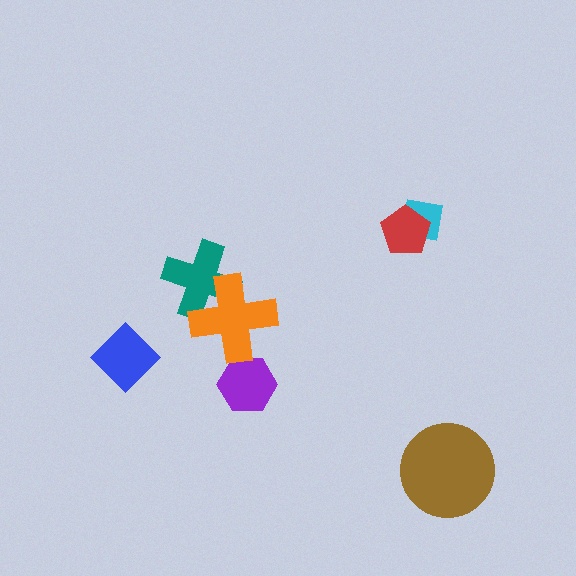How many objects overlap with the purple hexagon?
0 objects overlap with the purple hexagon.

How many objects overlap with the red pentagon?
1 object overlaps with the red pentagon.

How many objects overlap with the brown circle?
0 objects overlap with the brown circle.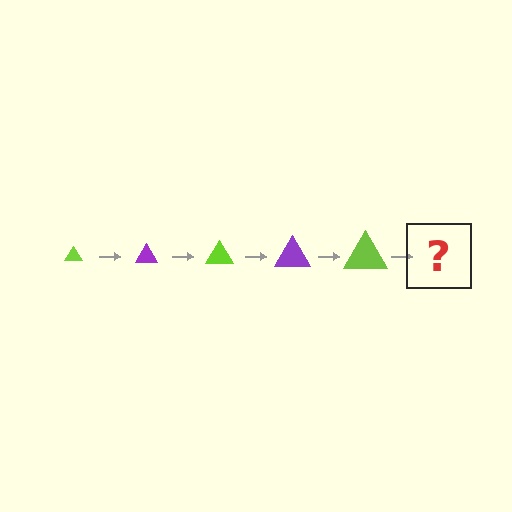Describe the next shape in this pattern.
It should be a purple triangle, larger than the previous one.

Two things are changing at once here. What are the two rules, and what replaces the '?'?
The two rules are that the triangle grows larger each step and the color cycles through lime and purple. The '?' should be a purple triangle, larger than the previous one.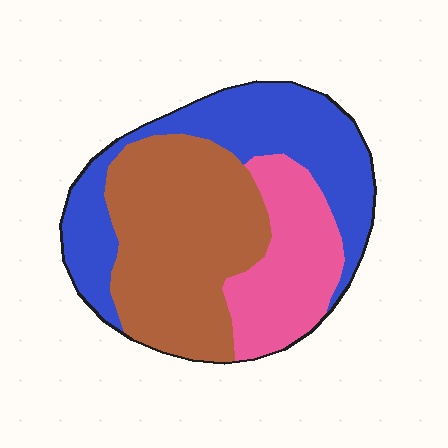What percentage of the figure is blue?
Blue covers roughly 35% of the figure.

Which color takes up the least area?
Pink, at roughly 25%.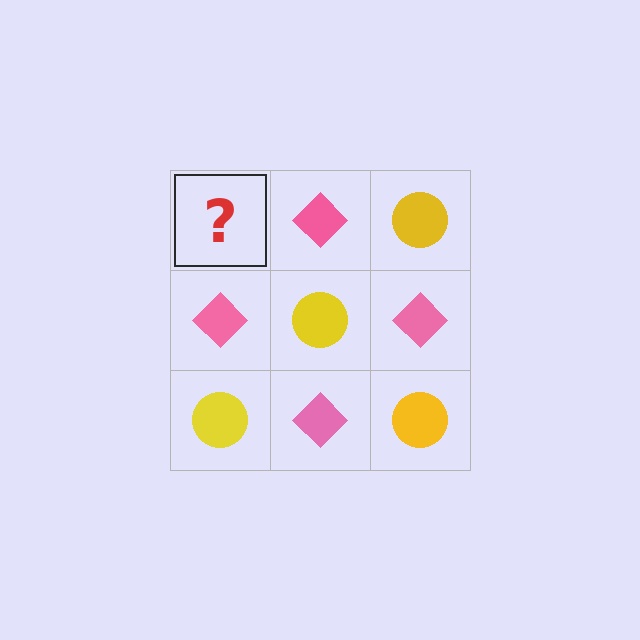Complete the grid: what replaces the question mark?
The question mark should be replaced with a yellow circle.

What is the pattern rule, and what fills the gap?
The rule is that it alternates yellow circle and pink diamond in a checkerboard pattern. The gap should be filled with a yellow circle.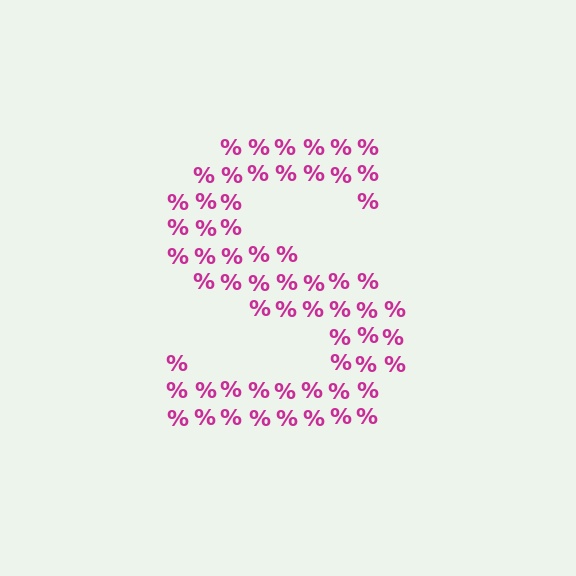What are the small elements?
The small elements are percent signs.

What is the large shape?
The large shape is the letter S.